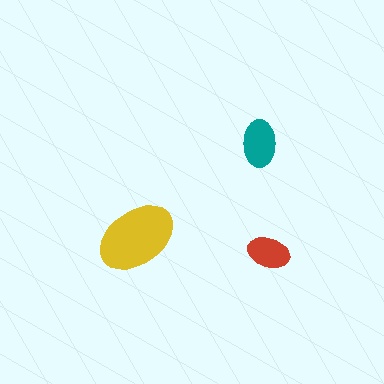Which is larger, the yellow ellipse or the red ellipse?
The yellow one.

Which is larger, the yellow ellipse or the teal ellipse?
The yellow one.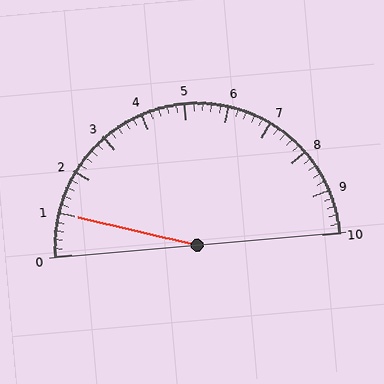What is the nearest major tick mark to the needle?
The nearest major tick mark is 1.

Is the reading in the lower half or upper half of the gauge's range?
The reading is in the lower half of the range (0 to 10).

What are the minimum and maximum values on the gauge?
The gauge ranges from 0 to 10.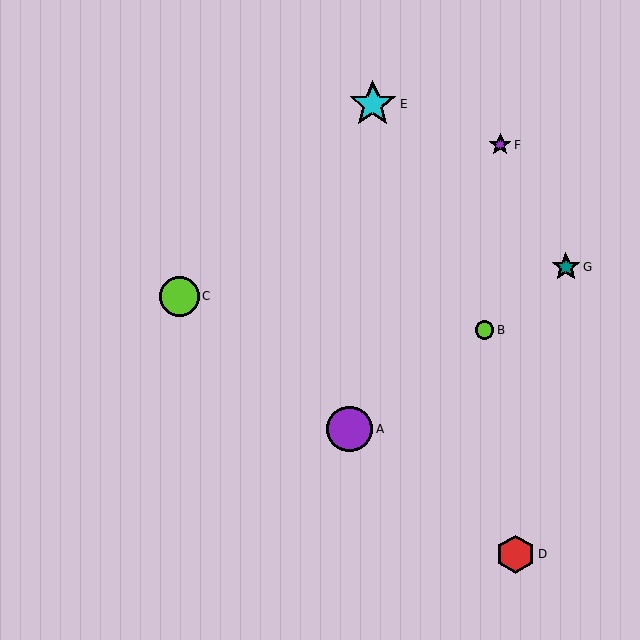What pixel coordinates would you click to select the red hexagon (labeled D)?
Click at (515, 554) to select the red hexagon D.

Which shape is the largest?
The cyan star (labeled E) is the largest.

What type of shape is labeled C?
Shape C is a lime circle.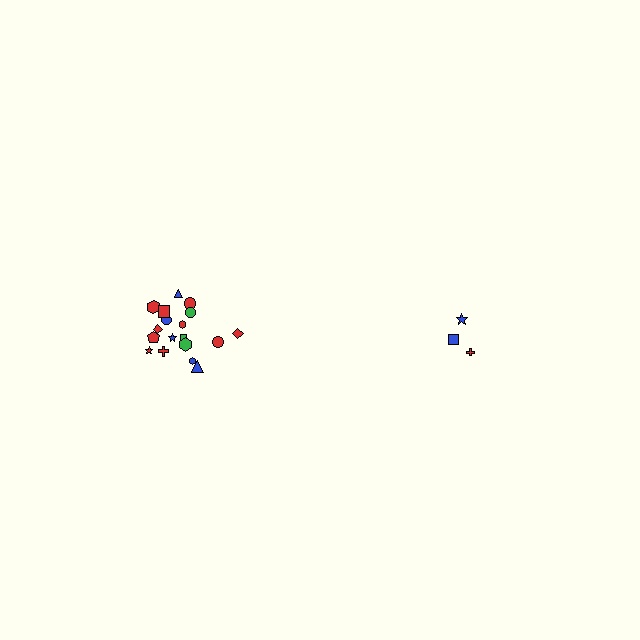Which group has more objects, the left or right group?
The left group.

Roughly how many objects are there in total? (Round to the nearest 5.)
Roughly 20 objects in total.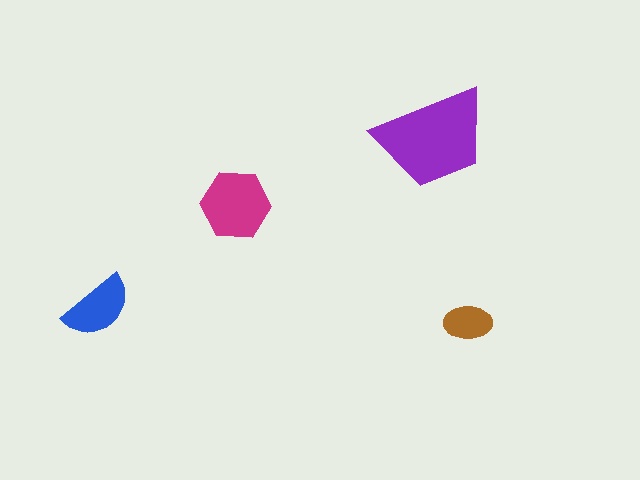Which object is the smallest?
The brown ellipse.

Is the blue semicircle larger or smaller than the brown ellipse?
Larger.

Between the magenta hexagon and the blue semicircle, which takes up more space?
The magenta hexagon.